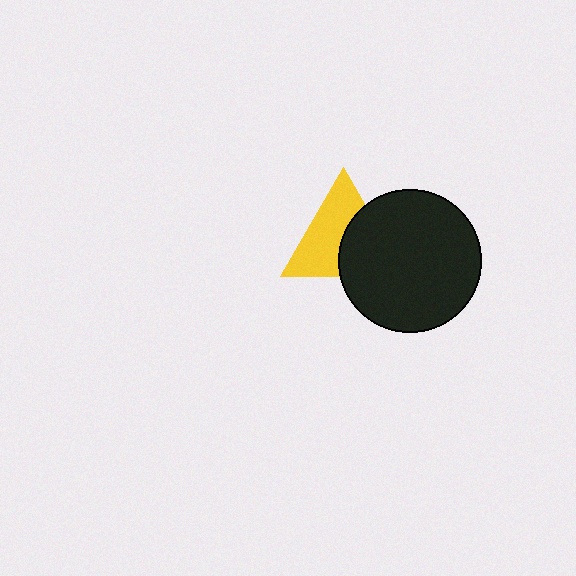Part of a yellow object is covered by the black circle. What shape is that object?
It is a triangle.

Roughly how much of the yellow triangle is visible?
About half of it is visible (roughly 57%).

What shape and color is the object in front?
The object in front is a black circle.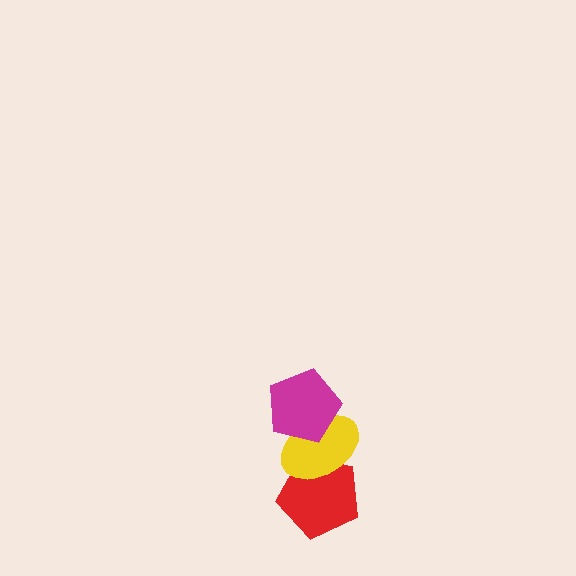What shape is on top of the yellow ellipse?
The magenta pentagon is on top of the yellow ellipse.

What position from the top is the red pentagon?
The red pentagon is 3rd from the top.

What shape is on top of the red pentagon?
The yellow ellipse is on top of the red pentagon.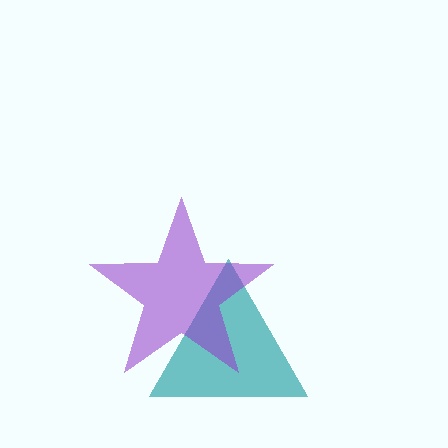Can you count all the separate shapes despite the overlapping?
Yes, there are 2 separate shapes.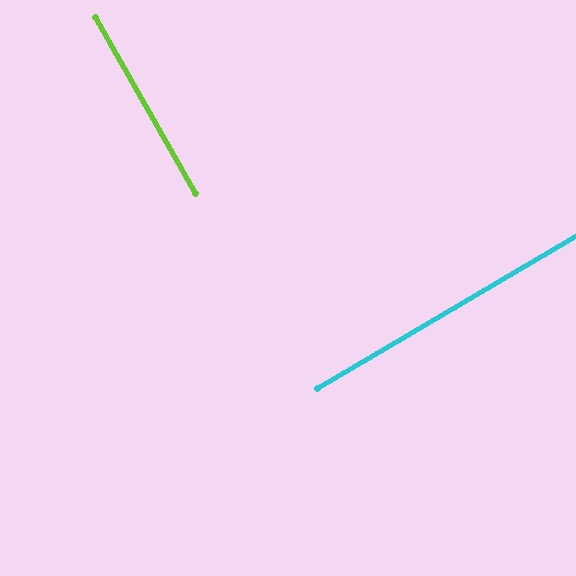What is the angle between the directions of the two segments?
Approximately 89 degrees.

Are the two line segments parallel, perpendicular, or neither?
Perpendicular — they meet at approximately 89°.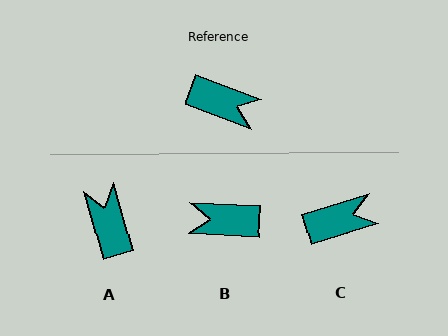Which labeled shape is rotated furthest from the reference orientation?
B, about 163 degrees away.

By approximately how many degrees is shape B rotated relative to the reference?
Approximately 163 degrees clockwise.